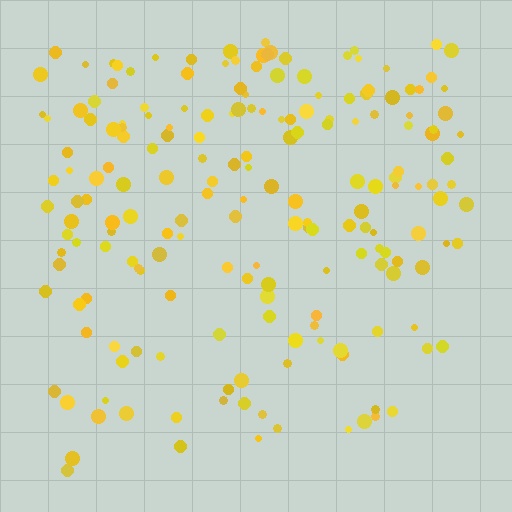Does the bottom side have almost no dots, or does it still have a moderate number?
Still a moderate number, just noticeably fewer than the top.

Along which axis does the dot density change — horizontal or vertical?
Vertical.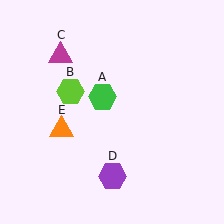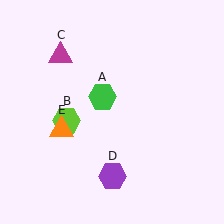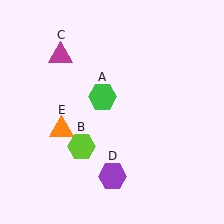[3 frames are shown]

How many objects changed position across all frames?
1 object changed position: lime hexagon (object B).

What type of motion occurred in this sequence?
The lime hexagon (object B) rotated counterclockwise around the center of the scene.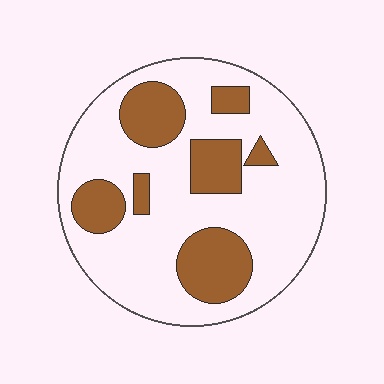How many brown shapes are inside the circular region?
7.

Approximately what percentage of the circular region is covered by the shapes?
Approximately 30%.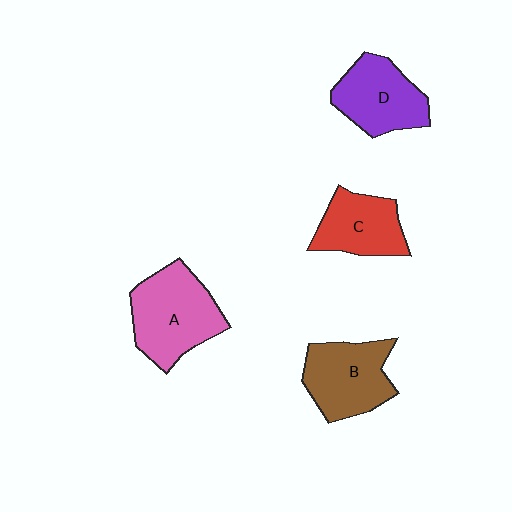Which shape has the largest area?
Shape A (pink).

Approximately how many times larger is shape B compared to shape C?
Approximately 1.2 times.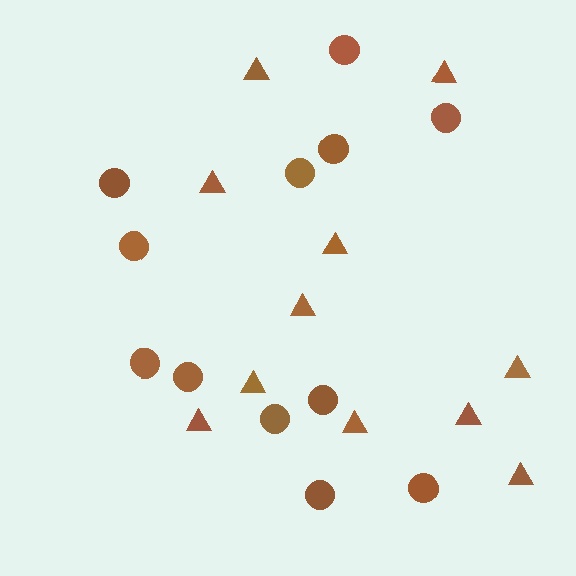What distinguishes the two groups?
There are 2 groups: one group of triangles (11) and one group of circles (12).